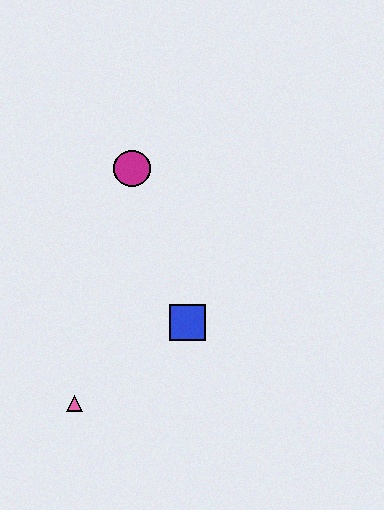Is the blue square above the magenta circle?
No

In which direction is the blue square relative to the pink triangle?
The blue square is to the right of the pink triangle.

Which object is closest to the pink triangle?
The blue square is closest to the pink triangle.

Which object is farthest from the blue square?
The magenta circle is farthest from the blue square.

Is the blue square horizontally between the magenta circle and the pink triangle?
No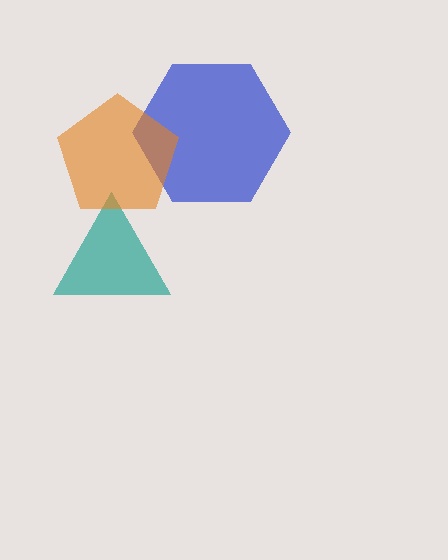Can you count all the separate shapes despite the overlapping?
Yes, there are 3 separate shapes.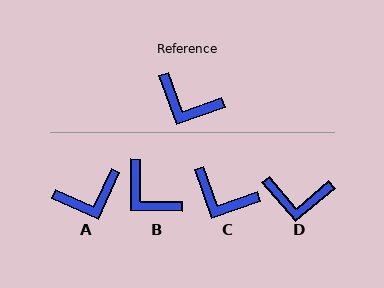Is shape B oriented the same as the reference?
No, it is off by about 21 degrees.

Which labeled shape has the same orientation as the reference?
C.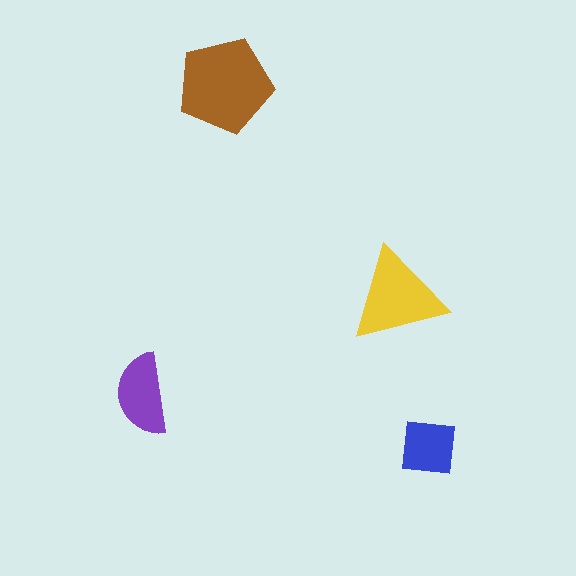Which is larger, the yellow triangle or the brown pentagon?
The brown pentagon.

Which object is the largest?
The brown pentagon.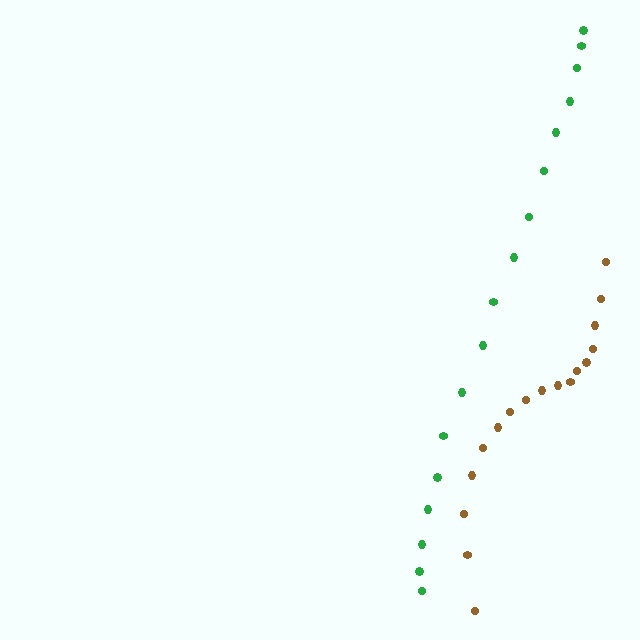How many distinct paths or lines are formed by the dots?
There are 2 distinct paths.